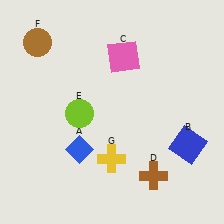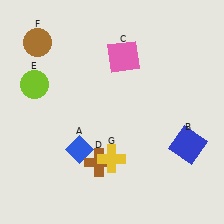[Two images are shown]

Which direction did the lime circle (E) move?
The lime circle (E) moved left.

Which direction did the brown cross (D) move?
The brown cross (D) moved left.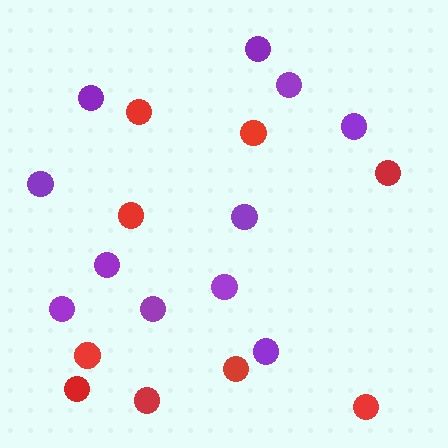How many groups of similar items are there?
There are 2 groups: one group of purple circles (11) and one group of red circles (9).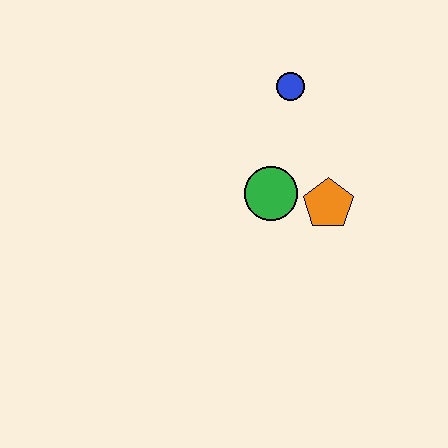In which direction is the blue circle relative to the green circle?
The blue circle is above the green circle.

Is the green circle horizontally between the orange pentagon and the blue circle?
No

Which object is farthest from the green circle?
The blue circle is farthest from the green circle.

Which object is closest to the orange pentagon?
The green circle is closest to the orange pentagon.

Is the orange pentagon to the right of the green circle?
Yes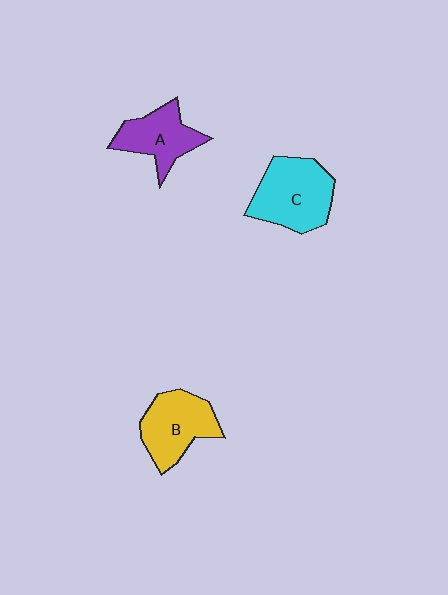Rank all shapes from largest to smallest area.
From largest to smallest: C (cyan), B (yellow), A (purple).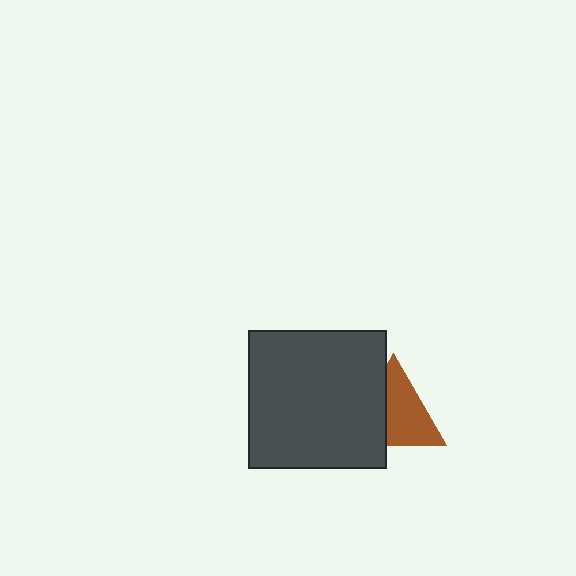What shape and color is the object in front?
The object in front is a dark gray square.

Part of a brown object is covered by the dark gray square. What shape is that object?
It is a triangle.